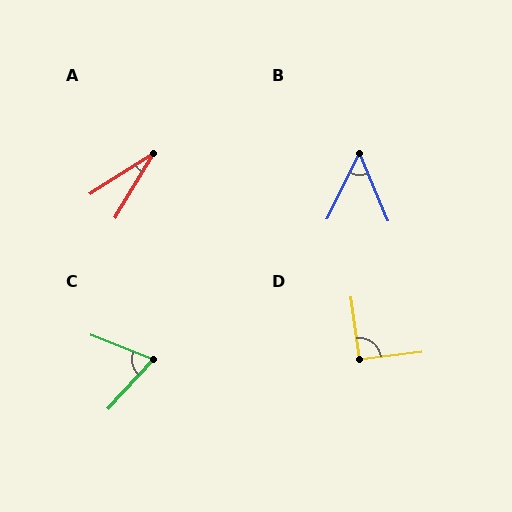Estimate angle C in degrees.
Approximately 69 degrees.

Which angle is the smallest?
A, at approximately 27 degrees.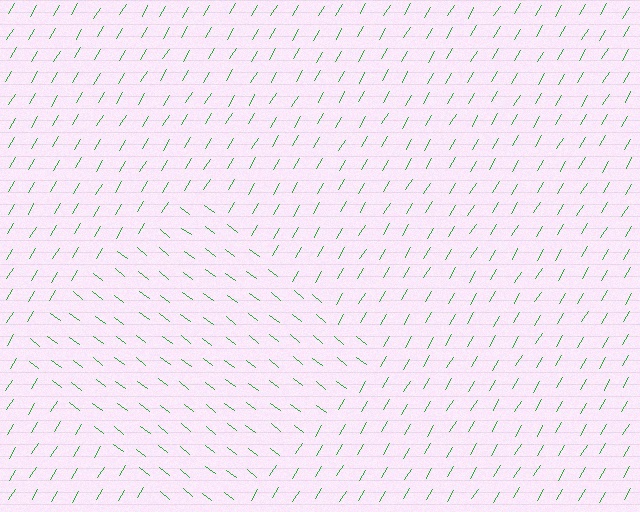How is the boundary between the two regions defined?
The boundary is defined purely by a change in line orientation (approximately 83 degrees difference). All lines are the same color and thickness.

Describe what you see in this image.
The image is filled with small green line segments. A diamond region in the image has lines oriented differently from the surrounding lines, creating a visible texture boundary.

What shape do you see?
I see a diamond.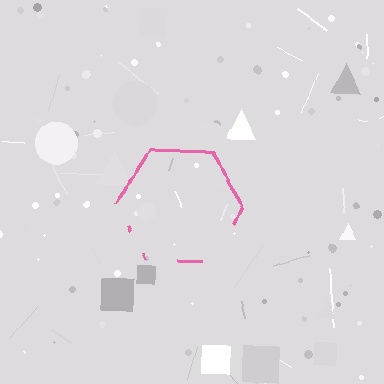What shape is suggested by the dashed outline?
The dashed outline suggests a hexagon.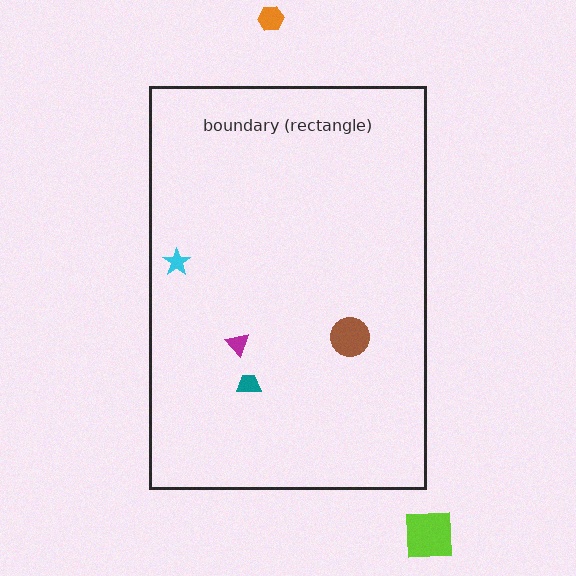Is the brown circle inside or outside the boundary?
Inside.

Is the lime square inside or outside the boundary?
Outside.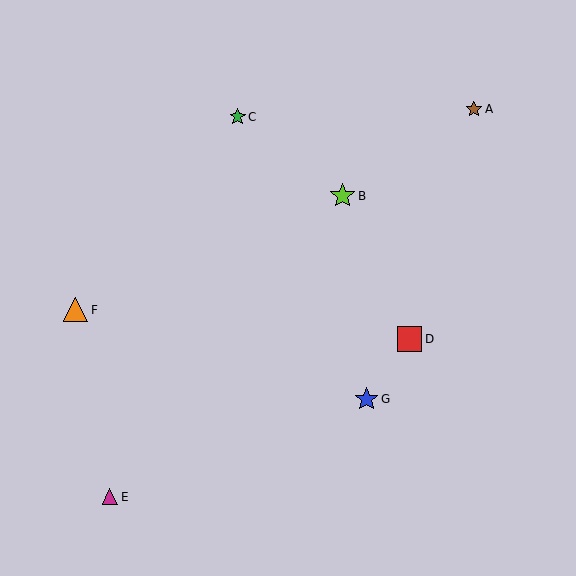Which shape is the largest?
The lime star (labeled B) is the largest.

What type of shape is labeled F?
Shape F is an orange triangle.